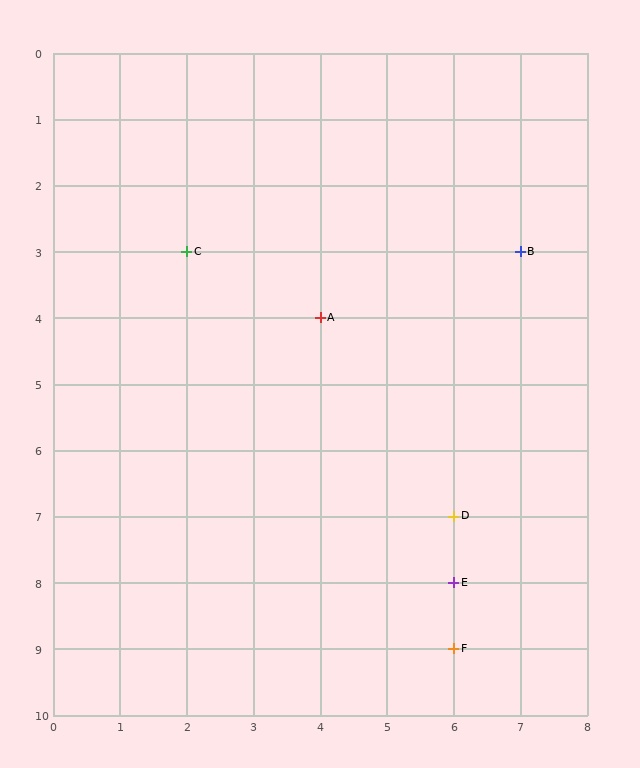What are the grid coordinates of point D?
Point D is at grid coordinates (6, 7).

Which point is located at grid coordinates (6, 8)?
Point E is at (6, 8).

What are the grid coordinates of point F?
Point F is at grid coordinates (6, 9).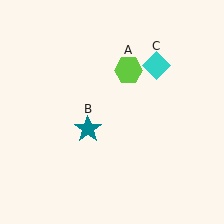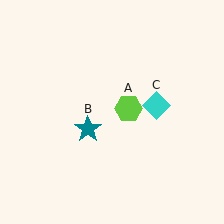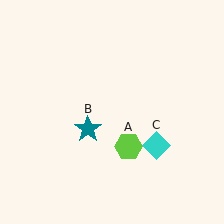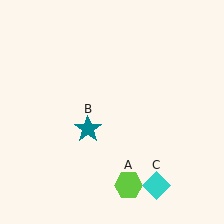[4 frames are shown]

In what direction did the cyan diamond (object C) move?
The cyan diamond (object C) moved down.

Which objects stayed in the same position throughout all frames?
Teal star (object B) remained stationary.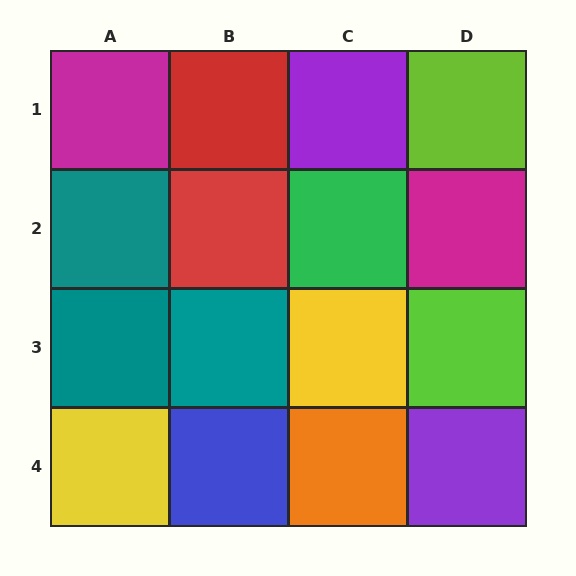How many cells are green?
1 cell is green.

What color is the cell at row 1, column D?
Lime.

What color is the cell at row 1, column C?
Purple.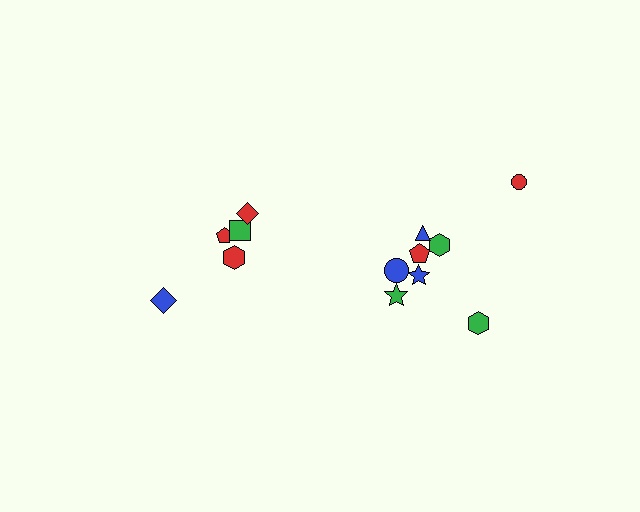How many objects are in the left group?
There are 5 objects.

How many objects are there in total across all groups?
There are 13 objects.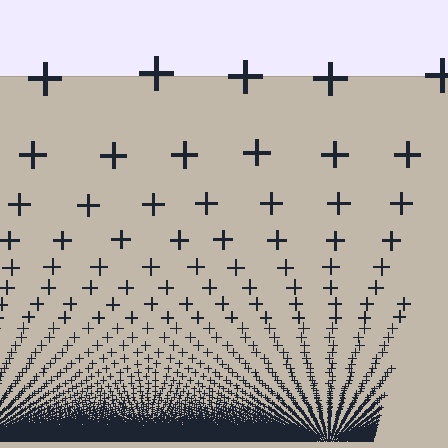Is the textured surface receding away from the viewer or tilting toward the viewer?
The surface appears to tilt toward the viewer. Texture elements get larger and sparser toward the top.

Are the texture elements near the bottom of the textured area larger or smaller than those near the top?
Smaller. The gradient is inverted — elements near the bottom are smaller and denser.